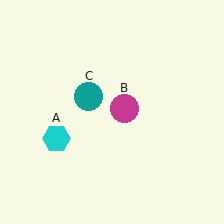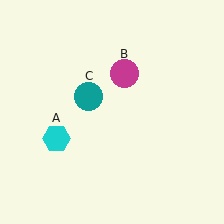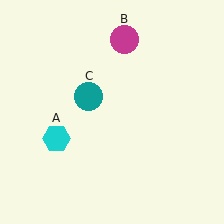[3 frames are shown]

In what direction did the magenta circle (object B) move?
The magenta circle (object B) moved up.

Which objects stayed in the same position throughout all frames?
Cyan hexagon (object A) and teal circle (object C) remained stationary.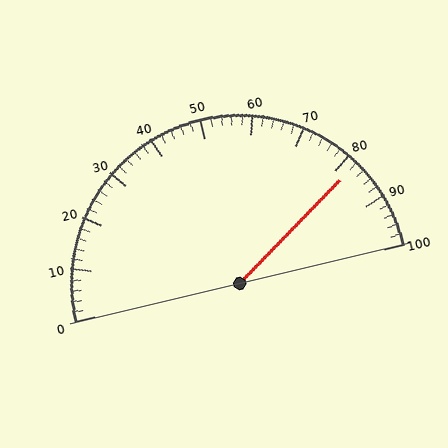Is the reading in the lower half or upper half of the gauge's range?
The reading is in the upper half of the range (0 to 100).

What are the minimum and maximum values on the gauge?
The gauge ranges from 0 to 100.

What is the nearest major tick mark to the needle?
The nearest major tick mark is 80.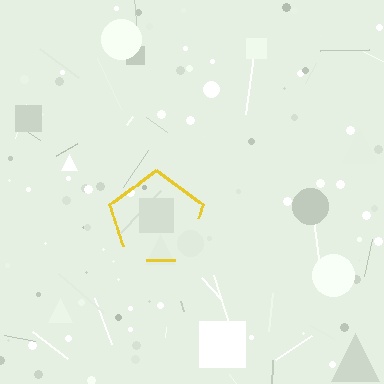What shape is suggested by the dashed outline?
The dashed outline suggests a pentagon.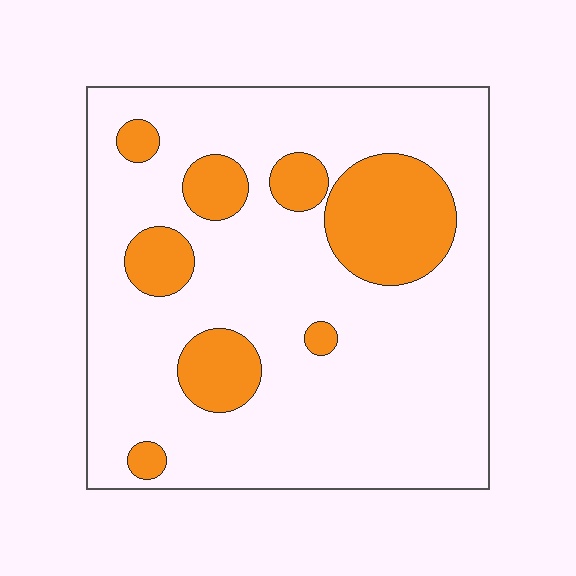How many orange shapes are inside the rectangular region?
8.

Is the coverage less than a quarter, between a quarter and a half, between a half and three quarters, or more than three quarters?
Less than a quarter.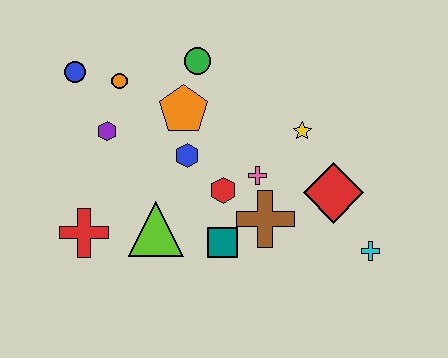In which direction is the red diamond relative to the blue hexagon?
The red diamond is to the right of the blue hexagon.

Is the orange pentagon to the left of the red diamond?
Yes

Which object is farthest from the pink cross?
The blue circle is farthest from the pink cross.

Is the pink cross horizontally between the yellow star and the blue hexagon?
Yes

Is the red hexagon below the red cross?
No